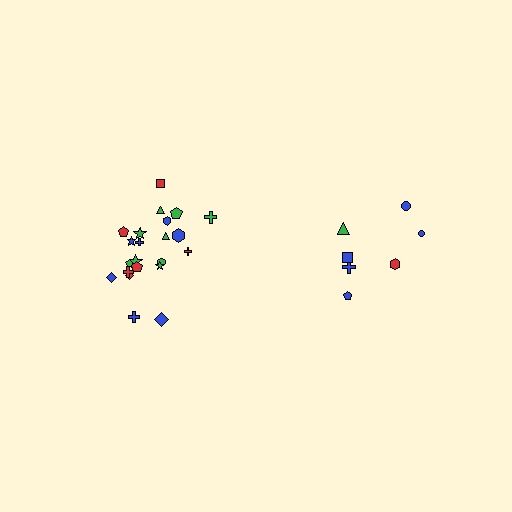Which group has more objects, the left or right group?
The left group.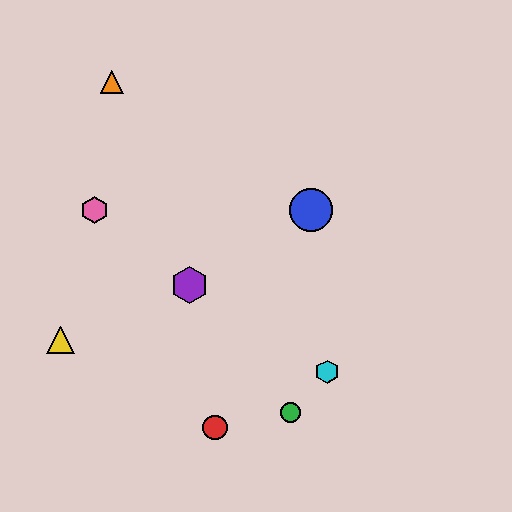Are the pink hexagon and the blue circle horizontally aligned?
Yes, both are at y≈210.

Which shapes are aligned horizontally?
The blue circle, the pink hexagon are aligned horizontally.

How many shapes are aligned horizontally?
2 shapes (the blue circle, the pink hexagon) are aligned horizontally.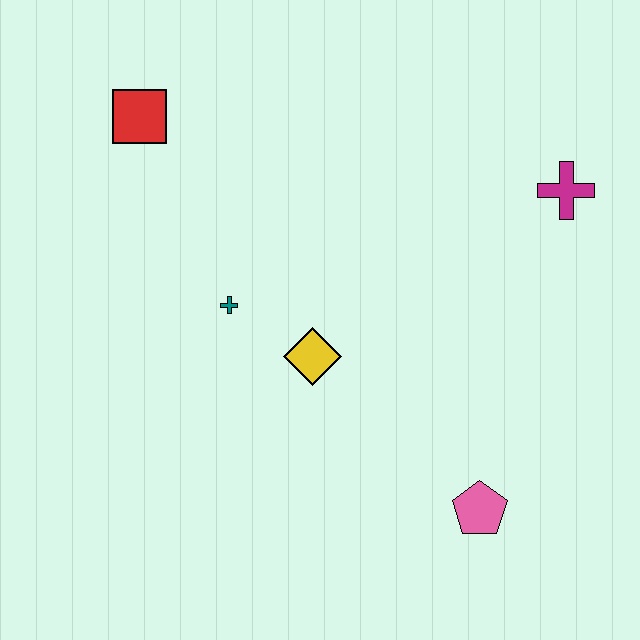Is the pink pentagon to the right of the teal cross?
Yes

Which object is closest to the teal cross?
The yellow diamond is closest to the teal cross.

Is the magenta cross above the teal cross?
Yes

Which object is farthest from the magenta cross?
The red square is farthest from the magenta cross.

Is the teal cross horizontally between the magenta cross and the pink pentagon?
No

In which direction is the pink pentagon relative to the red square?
The pink pentagon is below the red square.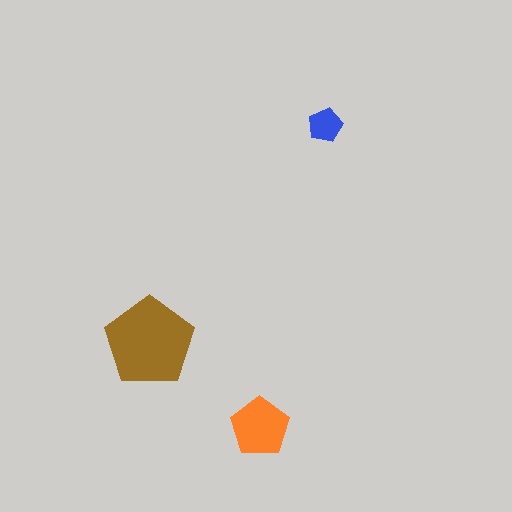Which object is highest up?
The blue pentagon is topmost.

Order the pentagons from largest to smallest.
the brown one, the orange one, the blue one.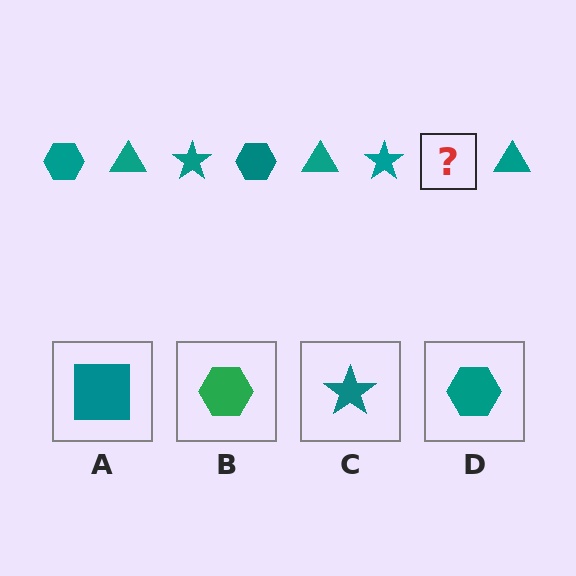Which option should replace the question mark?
Option D.